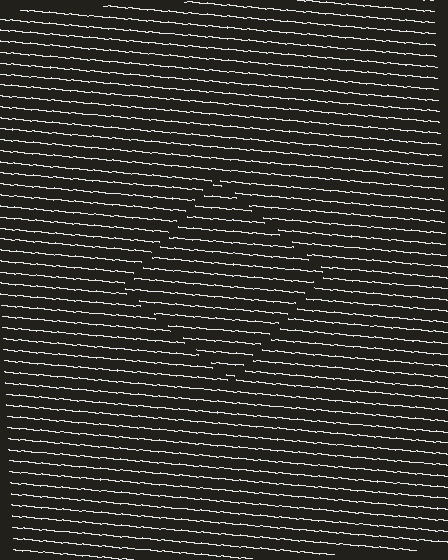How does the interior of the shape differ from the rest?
The interior of the shape contains the same grating, shifted by half a period — the contour is defined by the phase discontinuity where line-ends from the inner and outer gratings abut.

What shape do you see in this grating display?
An illusory square. The interior of the shape contains the same grating, shifted by half a period — the contour is defined by the phase discontinuity where line-ends from the inner and outer gratings abut.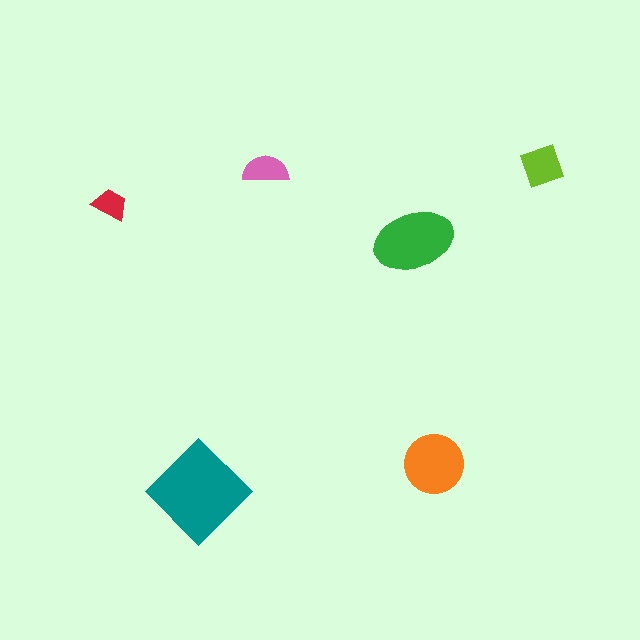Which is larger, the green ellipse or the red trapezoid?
The green ellipse.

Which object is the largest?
The teal diamond.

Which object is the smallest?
The red trapezoid.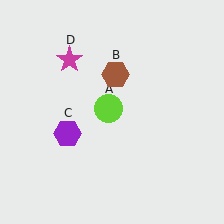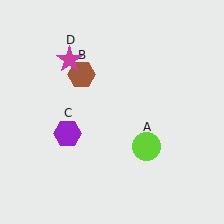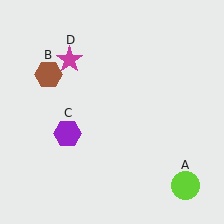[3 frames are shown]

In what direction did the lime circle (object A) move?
The lime circle (object A) moved down and to the right.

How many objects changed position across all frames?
2 objects changed position: lime circle (object A), brown hexagon (object B).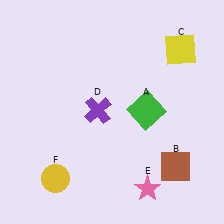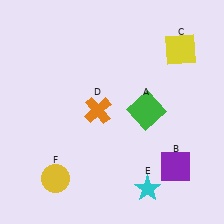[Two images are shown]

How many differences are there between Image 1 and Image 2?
There are 3 differences between the two images.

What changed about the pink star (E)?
In Image 1, E is pink. In Image 2, it changed to cyan.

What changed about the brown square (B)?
In Image 1, B is brown. In Image 2, it changed to purple.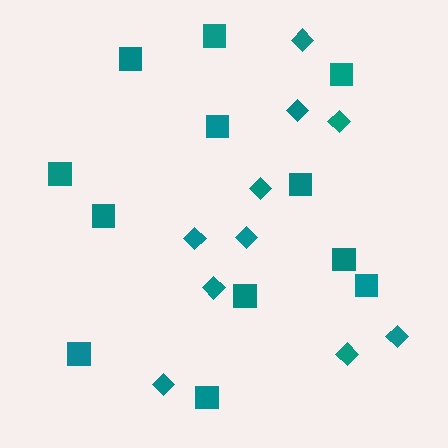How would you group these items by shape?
There are 2 groups: one group of diamonds (10) and one group of squares (12).